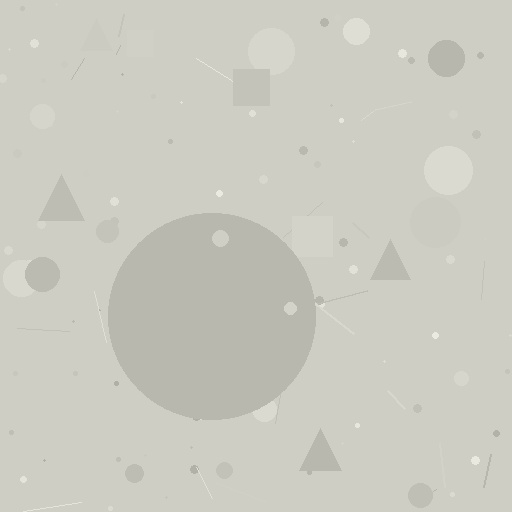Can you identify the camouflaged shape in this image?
The camouflaged shape is a circle.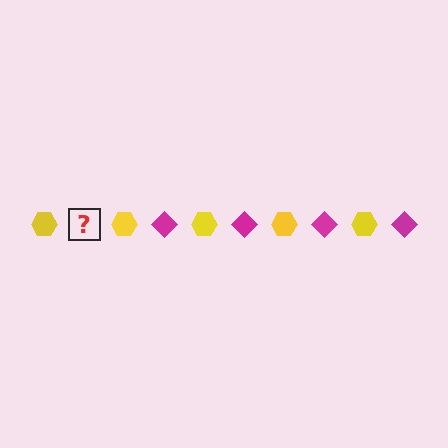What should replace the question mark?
The question mark should be replaced with a magenta diamond.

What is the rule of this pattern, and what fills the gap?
The rule is that the pattern alternates between yellow hexagon and magenta diamond. The gap should be filled with a magenta diamond.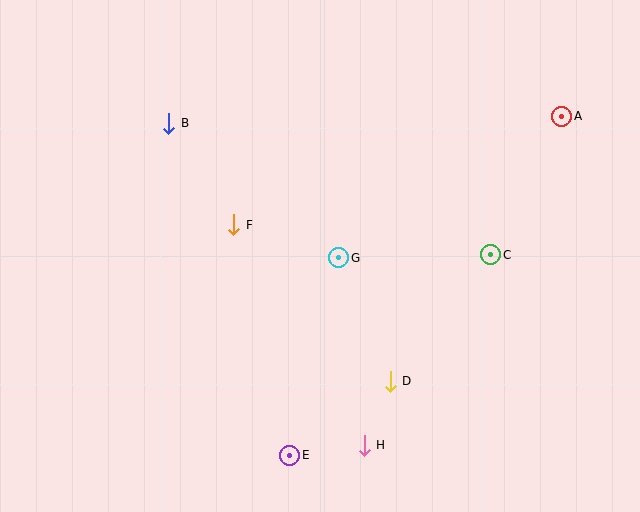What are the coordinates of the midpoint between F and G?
The midpoint between F and G is at (286, 241).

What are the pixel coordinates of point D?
Point D is at (390, 381).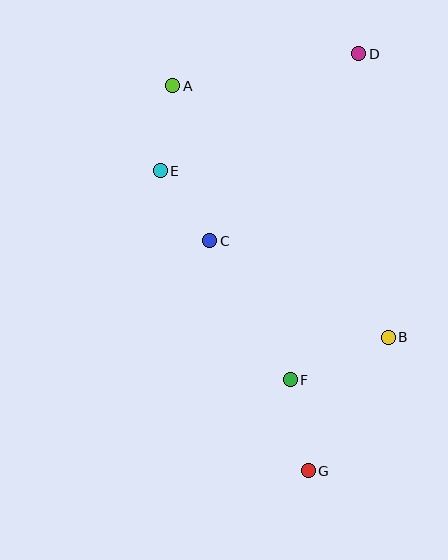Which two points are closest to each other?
Points A and E are closest to each other.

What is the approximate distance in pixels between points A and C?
The distance between A and C is approximately 159 pixels.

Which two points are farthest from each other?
Points D and G are farthest from each other.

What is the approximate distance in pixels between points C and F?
The distance between C and F is approximately 161 pixels.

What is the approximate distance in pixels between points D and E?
The distance between D and E is approximately 231 pixels.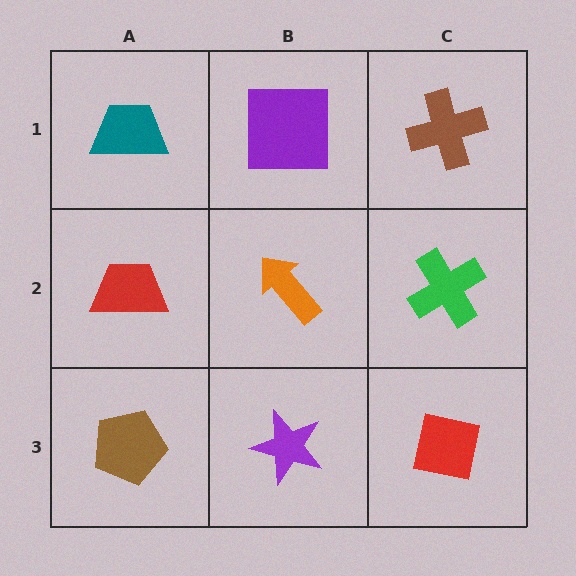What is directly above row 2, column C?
A brown cross.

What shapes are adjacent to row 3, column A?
A red trapezoid (row 2, column A), a purple star (row 3, column B).